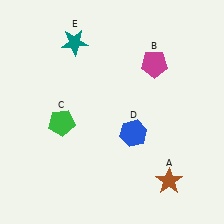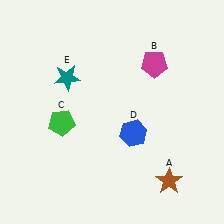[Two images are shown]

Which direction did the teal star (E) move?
The teal star (E) moved down.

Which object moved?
The teal star (E) moved down.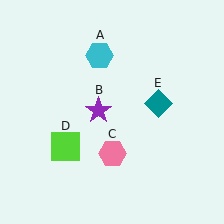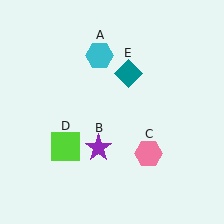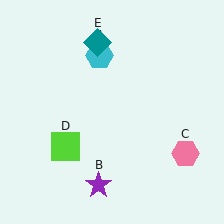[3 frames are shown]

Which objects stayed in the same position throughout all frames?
Cyan hexagon (object A) and lime square (object D) remained stationary.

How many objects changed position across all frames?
3 objects changed position: purple star (object B), pink hexagon (object C), teal diamond (object E).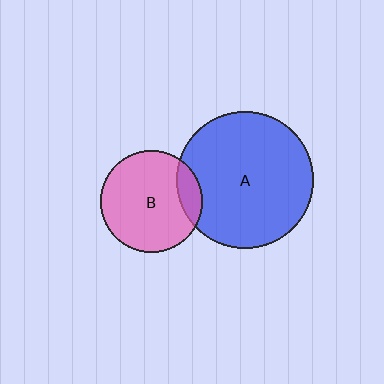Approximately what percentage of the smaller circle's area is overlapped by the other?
Approximately 15%.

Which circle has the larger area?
Circle A (blue).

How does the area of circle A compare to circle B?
Approximately 1.8 times.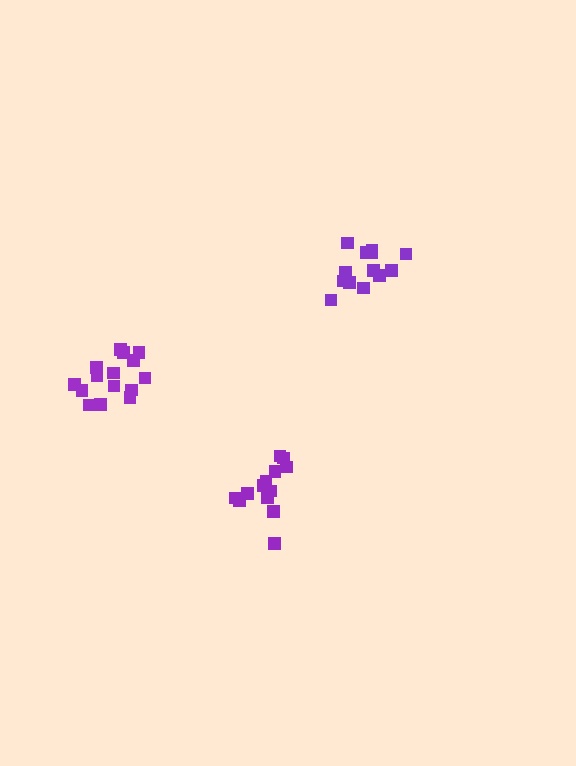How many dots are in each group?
Group 1: 13 dots, Group 2: 13 dots, Group 3: 16 dots (42 total).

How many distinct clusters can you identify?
There are 3 distinct clusters.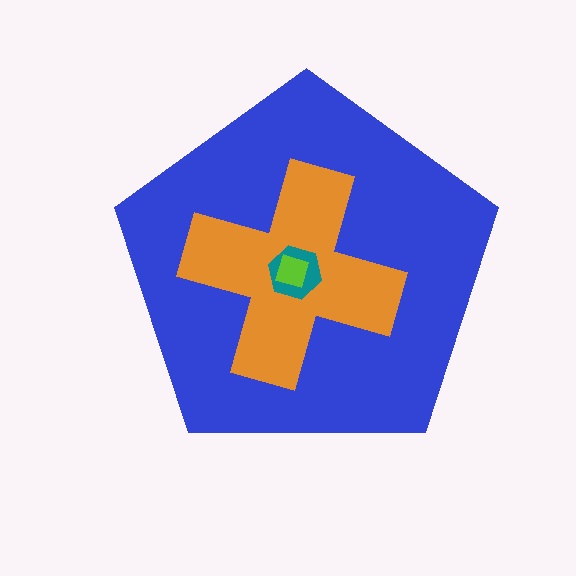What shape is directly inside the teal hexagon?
The lime diamond.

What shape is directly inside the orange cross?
The teal hexagon.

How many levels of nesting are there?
4.